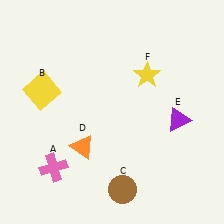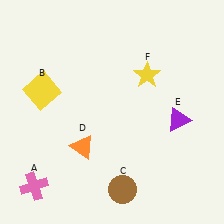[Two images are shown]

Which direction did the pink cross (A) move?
The pink cross (A) moved left.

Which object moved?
The pink cross (A) moved left.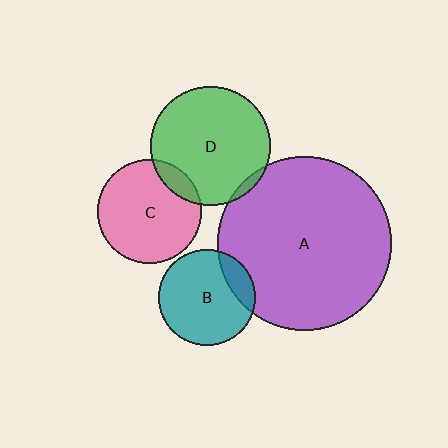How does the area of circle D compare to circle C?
Approximately 1.3 times.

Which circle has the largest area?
Circle A (purple).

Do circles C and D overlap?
Yes.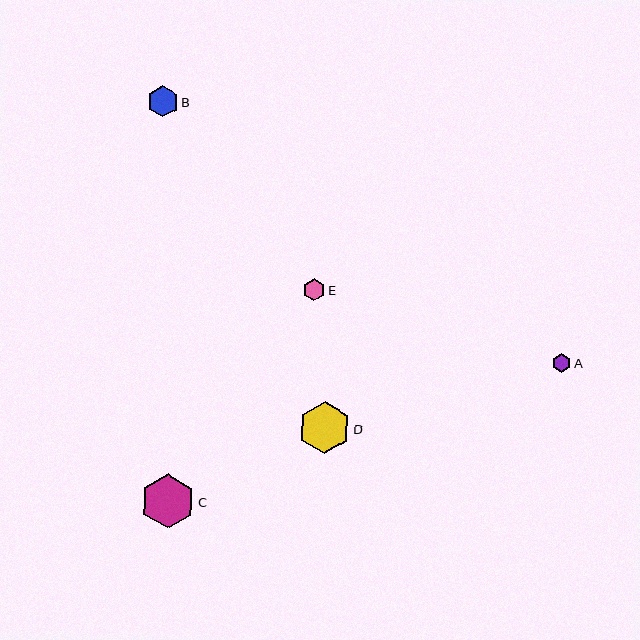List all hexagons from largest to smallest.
From largest to smallest: C, D, B, E, A.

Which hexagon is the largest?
Hexagon C is the largest with a size of approximately 54 pixels.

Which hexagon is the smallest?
Hexagon A is the smallest with a size of approximately 19 pixels.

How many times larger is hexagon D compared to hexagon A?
Hexagon D is approximately 2.8 times the size of hexagon A.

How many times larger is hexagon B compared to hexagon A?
Hexagon B is approximately 1.7 times the size of hexagon A.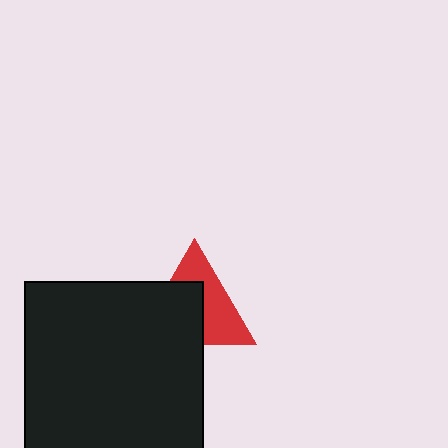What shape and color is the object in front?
The object in front is a black square.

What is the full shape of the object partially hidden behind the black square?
The partially hidden object is a red triangle.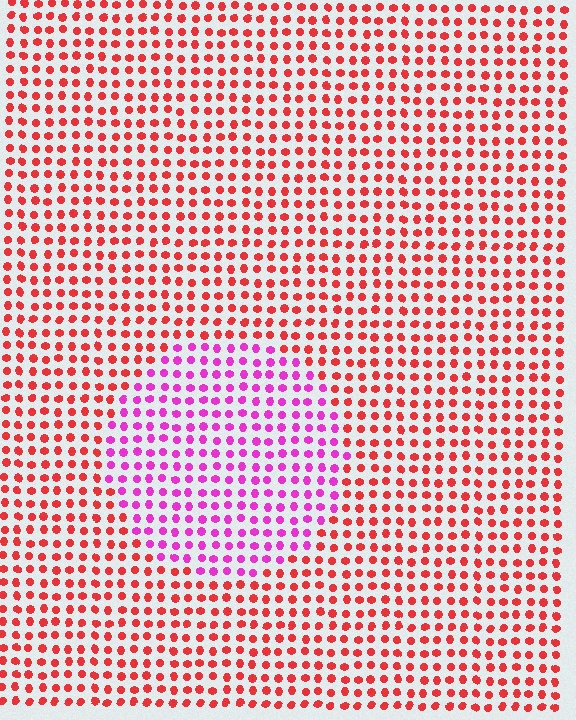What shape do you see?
I see a circle.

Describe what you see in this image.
The image is filled with small red elements in a uniform arrangement. A circle-shaped region is visible where the elements are tinted to a slightly different hue, forming a subtle color boundary.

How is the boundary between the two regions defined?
The boundary is defined purely by a slight shift in hue (about 49 degrees). Spacing, size, and orientation are identical on both sides.